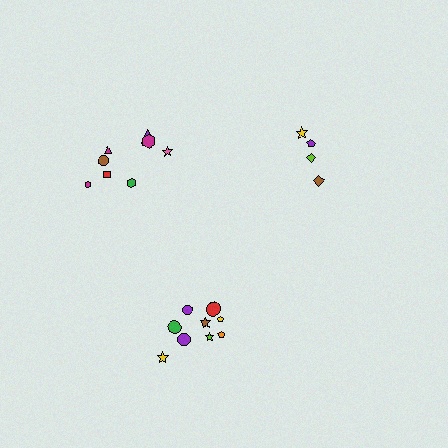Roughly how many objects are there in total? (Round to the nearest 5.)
Roughly 20 objects in total.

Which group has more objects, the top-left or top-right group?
The top-left group.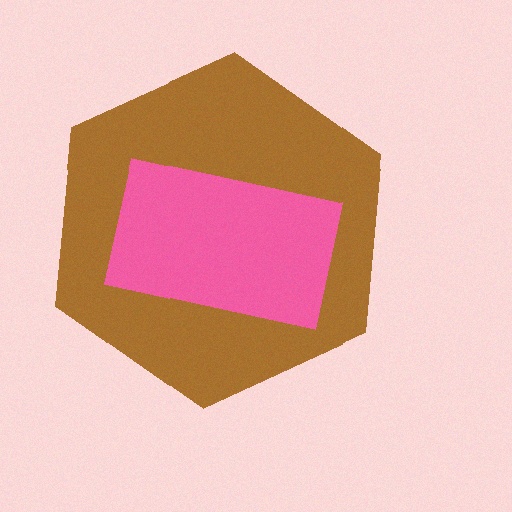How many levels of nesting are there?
2.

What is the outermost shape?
The brown hexagon.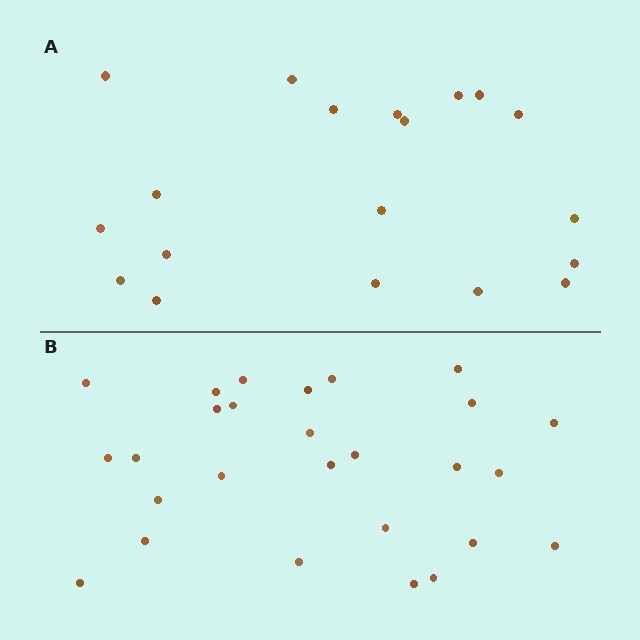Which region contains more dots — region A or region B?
Region B (the bottom region) has more dots.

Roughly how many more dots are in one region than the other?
Region B has roughly 8 or so more dots than region A.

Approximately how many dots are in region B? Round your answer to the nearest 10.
About 30 dots. (The exact count is 27, which rounds to 30.)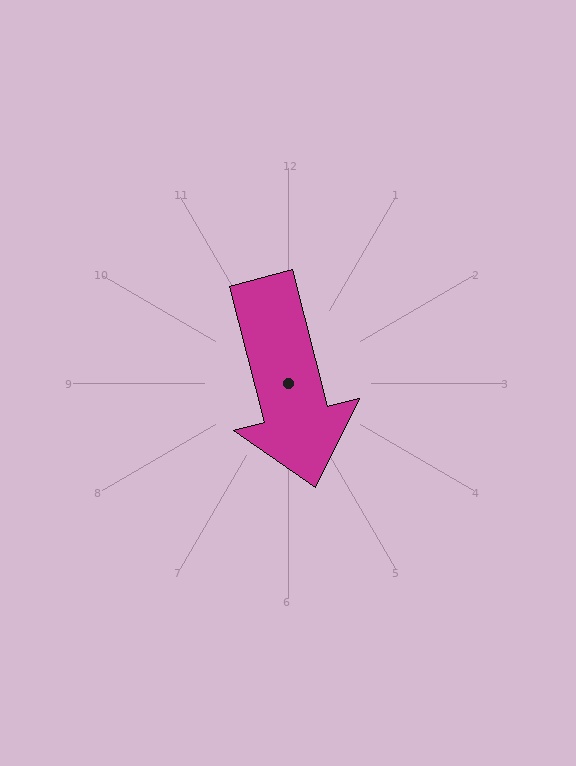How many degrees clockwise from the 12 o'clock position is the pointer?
Approximately 165 degrees.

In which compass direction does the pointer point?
South.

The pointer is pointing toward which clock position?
Roughly 6 o'clock.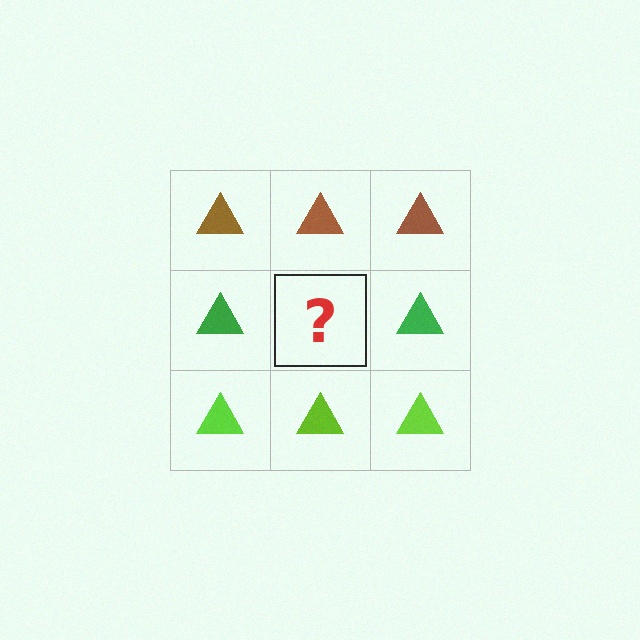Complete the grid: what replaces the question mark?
The question mark should be replaced with a green triangle.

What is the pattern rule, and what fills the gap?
The rule is that each row has a consistent color. The gap should be filled with a green triangle.